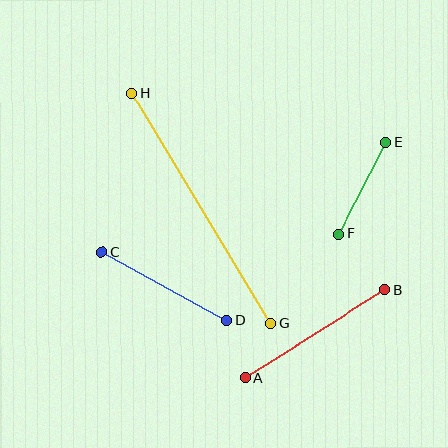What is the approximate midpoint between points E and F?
The midpoint is at approximately (362, 188) pixels.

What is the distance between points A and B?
The distance is approximately 165 pixels.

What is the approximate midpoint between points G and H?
The midpoint is at approximately (202, 208) pixels.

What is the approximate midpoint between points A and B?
The midpoint is at approximately (315, 334) pixels.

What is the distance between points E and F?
The distance is approximately 103 pixels.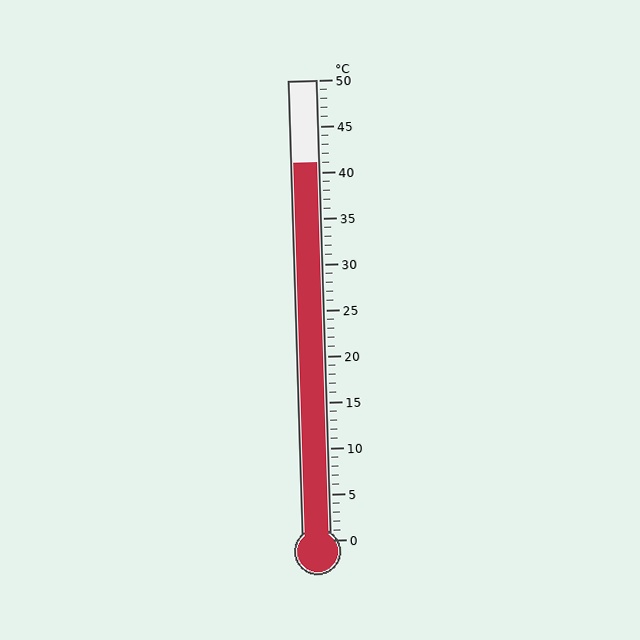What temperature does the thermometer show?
The thermometer shows approximately 41°C.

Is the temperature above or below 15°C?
The temperature is above 15°C.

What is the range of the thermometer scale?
The thermometer scale ranges from 0°C to 50°C.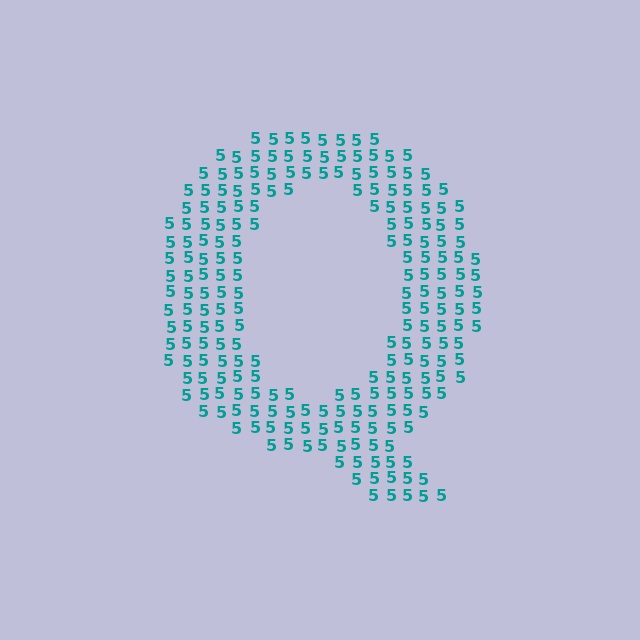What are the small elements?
The small elements are digit 5's.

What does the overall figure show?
The overall figure shows the letter Q.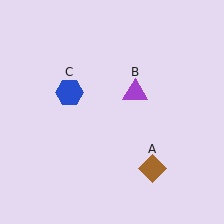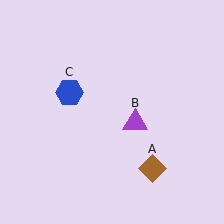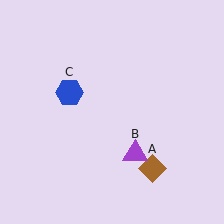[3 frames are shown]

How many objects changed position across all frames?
1 object changed position: purple triangle (object B).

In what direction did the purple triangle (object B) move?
The purple triangle (object B) moved down.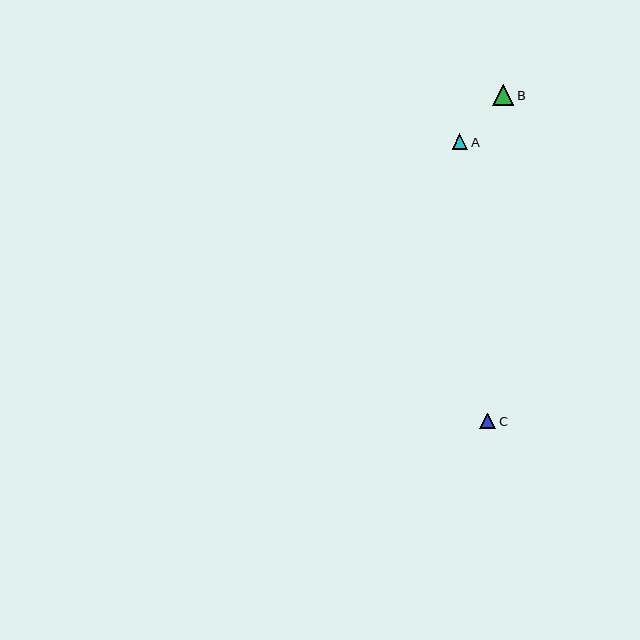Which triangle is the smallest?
Triangle A is the smallest with a size of approximately 16 pixels.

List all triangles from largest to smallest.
From largest to smallest: B, C, A.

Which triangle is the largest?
Triangle B is the largest with a size of approximately 21 pixels.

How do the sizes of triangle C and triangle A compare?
Triangle C and triangle A are approximately the same size.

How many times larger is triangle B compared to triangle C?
Triangle B is approximately 1.3 times the size of triangle C.